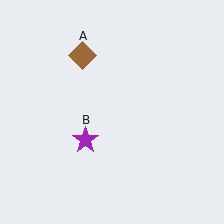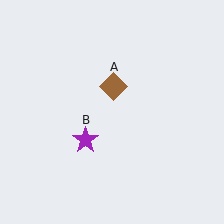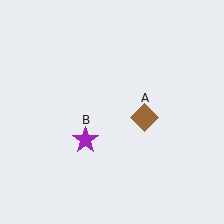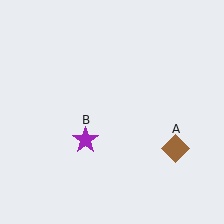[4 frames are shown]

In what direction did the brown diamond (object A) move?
The brown diamond (object A) moved down and to the right.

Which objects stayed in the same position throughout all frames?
Purple star (object B) remained stationary.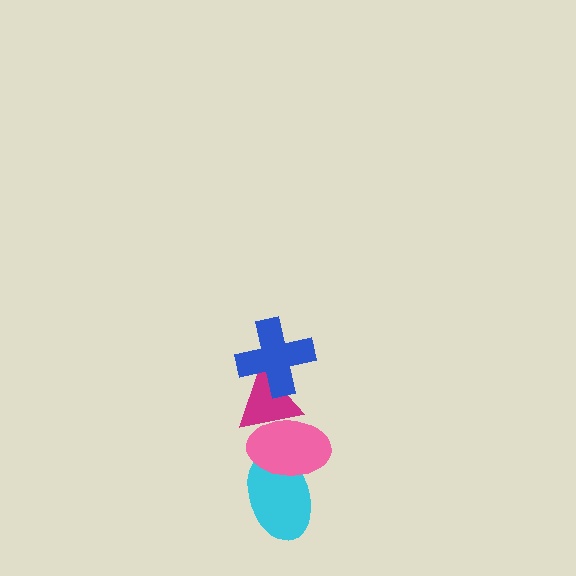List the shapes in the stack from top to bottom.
From top to bottom: the blue cross, the magenta triangle, the pink ellipse, the cyan ellipse.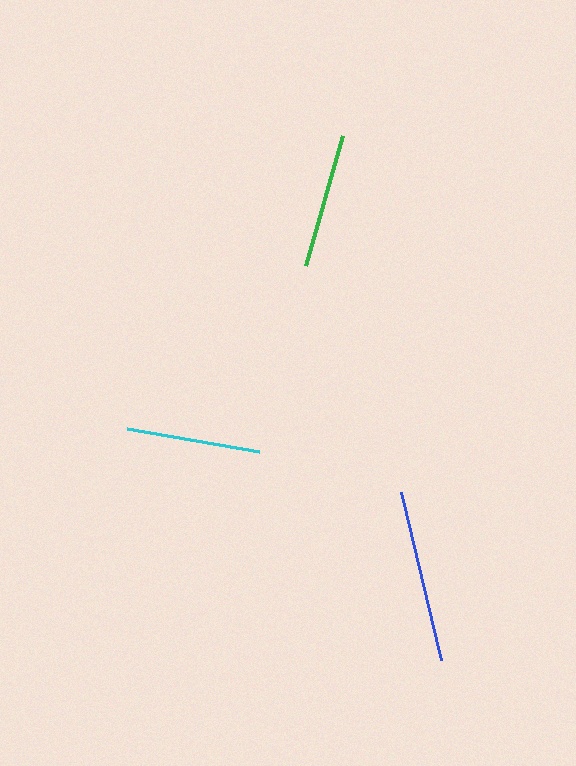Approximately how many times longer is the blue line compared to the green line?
The blue line is approximately 1.3 times the length of the green line.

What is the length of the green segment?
The green segment is approximately 135 pixels long.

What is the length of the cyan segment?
The cyan segment is approximately 134 pixels long.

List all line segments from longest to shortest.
From longest to shortest: blue, green, cyan.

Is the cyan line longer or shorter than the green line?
The green line is longer than the cyan line.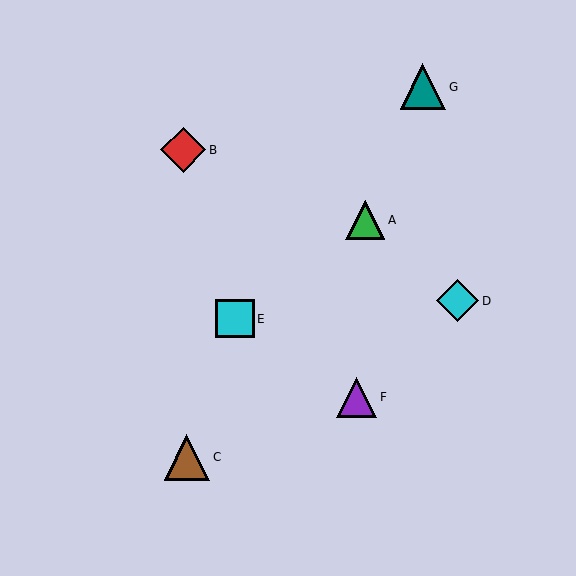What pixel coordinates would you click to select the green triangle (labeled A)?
Click at (365, 220) to select the green triangle A.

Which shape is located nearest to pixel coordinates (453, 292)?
The cyan diamond (labeled D) at (458, 301) is nearest to that location.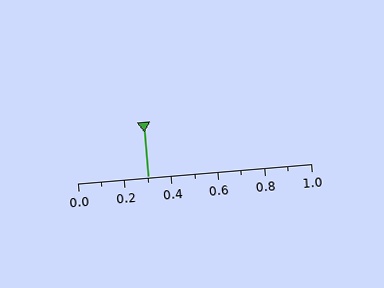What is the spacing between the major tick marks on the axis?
The major ticks are spaced 0.2 apart.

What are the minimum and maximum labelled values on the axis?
The axis runs from 0.0 to 1.0.